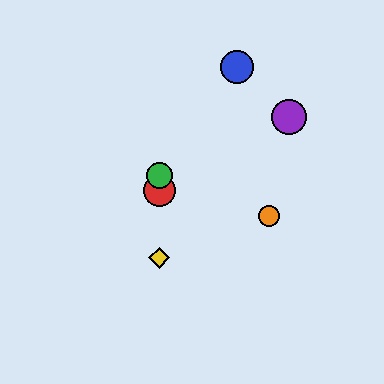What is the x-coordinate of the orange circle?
The orange circle is at x≈269.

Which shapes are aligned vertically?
The red circle, the green circle, the yellow diamond are aligned vertically.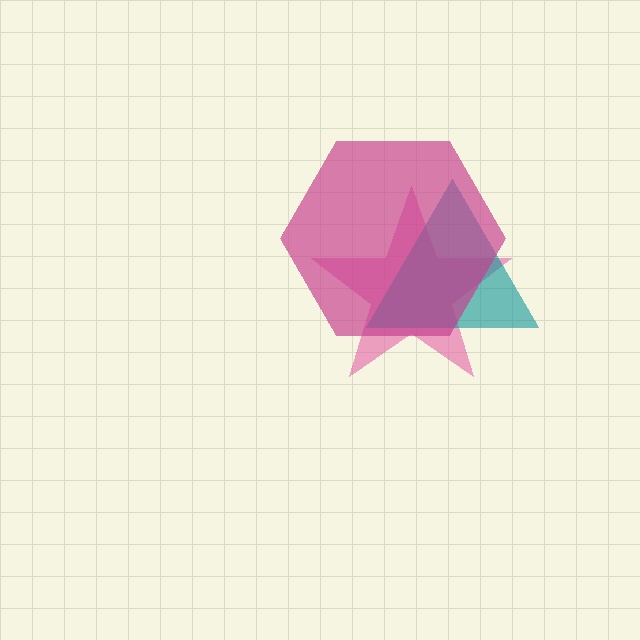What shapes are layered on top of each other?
The layered shapes are: a pink star, a teal triangle, a magenta hexagon.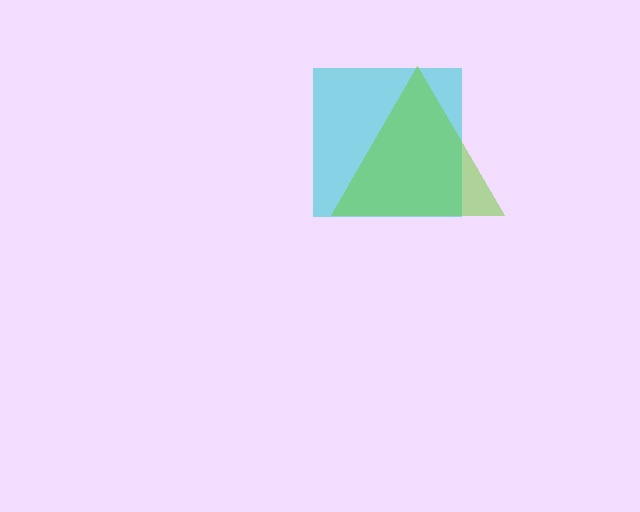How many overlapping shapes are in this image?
There are 2 overlapping shapes in the image.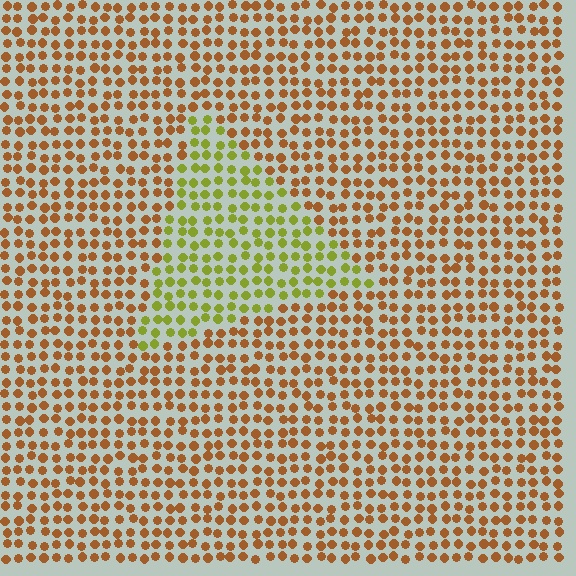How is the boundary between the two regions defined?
The boundary is defined purely by a slight shift in hue (about 49 degrees). Spacing, size, and orientation are identical on both sides.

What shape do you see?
I see a triangle.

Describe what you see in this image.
The image is filled with small brown elements in a uniform arrangement. A triangle-shaped region is visible where the elements are tinted to a slightly different hue, forming a subtle color boundary.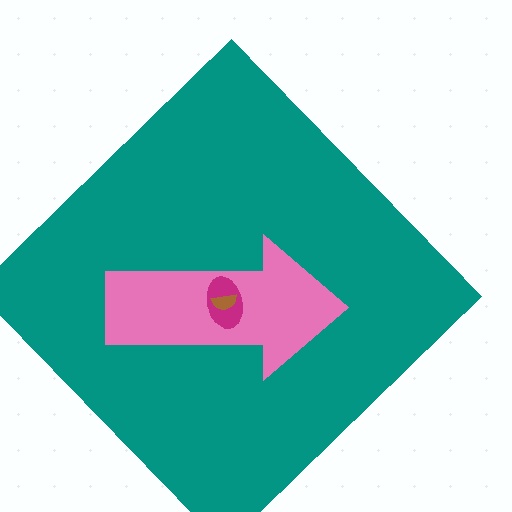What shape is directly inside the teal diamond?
The pink arrow.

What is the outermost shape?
The teal diamond.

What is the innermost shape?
The brown semicircle.